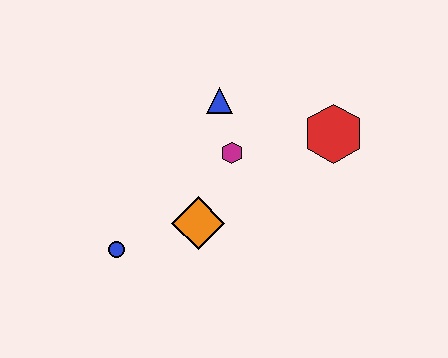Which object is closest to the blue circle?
The orange diamond is closest to the blue circle.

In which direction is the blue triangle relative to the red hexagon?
The blue triangle is to the left of the red hexagon.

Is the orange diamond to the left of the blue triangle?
Yes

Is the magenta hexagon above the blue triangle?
No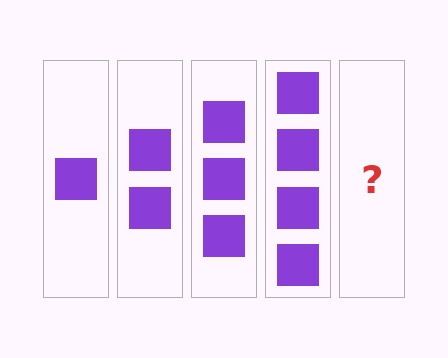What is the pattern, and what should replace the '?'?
The pattern is that each step adds one more square. The '?' should be 5 squares.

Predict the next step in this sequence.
The next step is 5 squares.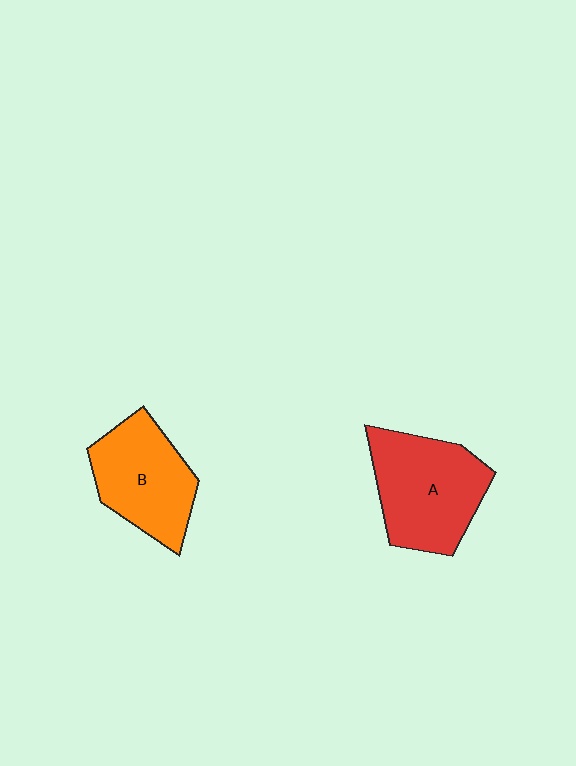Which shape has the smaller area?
Shape B (orange).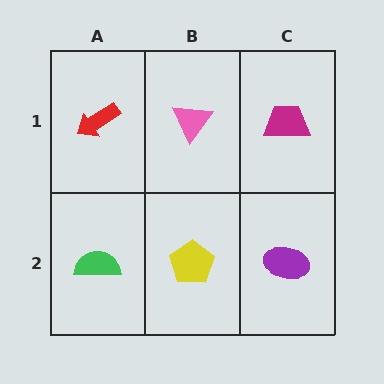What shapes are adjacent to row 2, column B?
A pink triangle (row 1, column B), a green semicircle (row 2, column A), a purple ellipse (row 2, column C).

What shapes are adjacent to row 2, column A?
A red arrow (row 1, column A), a yellow pentagon (row 2, column B).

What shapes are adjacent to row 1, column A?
A green semicircle (row 2, column A), a pink triangle (row 1, column B).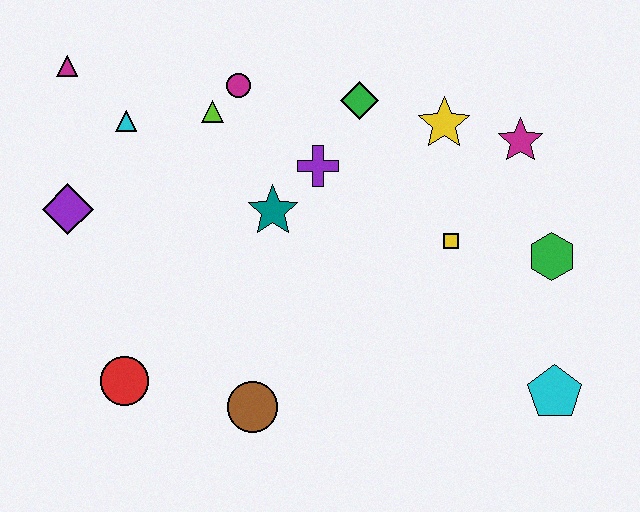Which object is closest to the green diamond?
The purple cross is closest to the green diamond.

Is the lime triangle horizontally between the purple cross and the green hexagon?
No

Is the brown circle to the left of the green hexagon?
Yes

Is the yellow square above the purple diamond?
No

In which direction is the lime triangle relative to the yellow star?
The lime triangle is to the left of the yellow star.